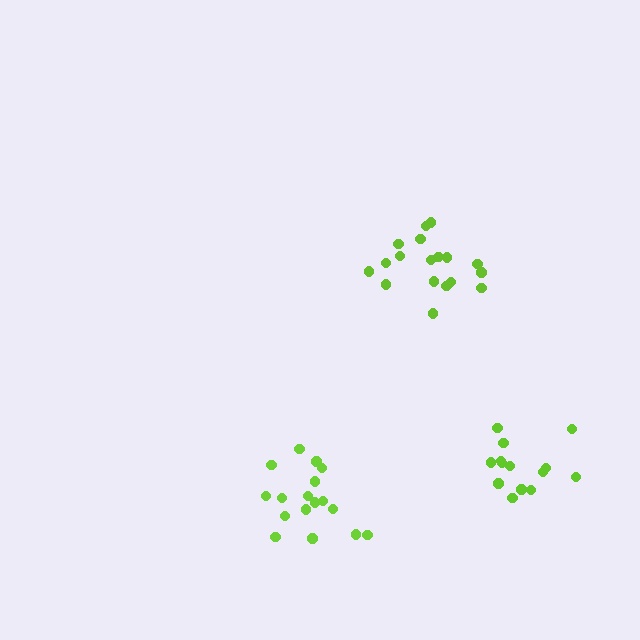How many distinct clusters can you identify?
There are 3 distinct clusters.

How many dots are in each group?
Group 1: 17 dots, Group 2: 18 dots, Group 3: 14 dots (49 total).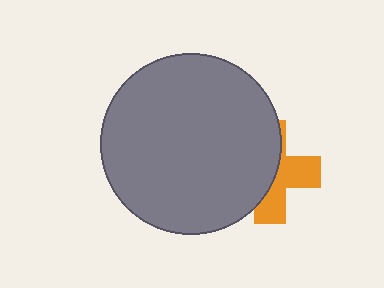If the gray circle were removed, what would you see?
You would see the complete orange cross.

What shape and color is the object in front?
The object in front is a gray circle.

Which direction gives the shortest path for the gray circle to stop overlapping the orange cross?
Moving left gives the shortest separation.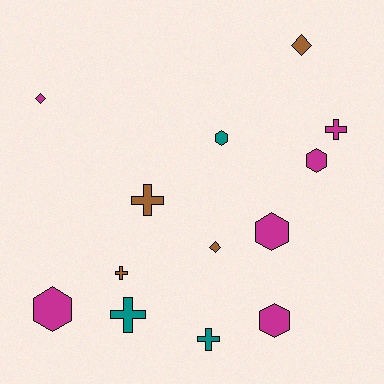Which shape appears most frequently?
Hexagon, with 5 objects.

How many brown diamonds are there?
There are 2 brown diamonds.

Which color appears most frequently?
Magenta, with 6 objects.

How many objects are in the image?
There are 13 objects.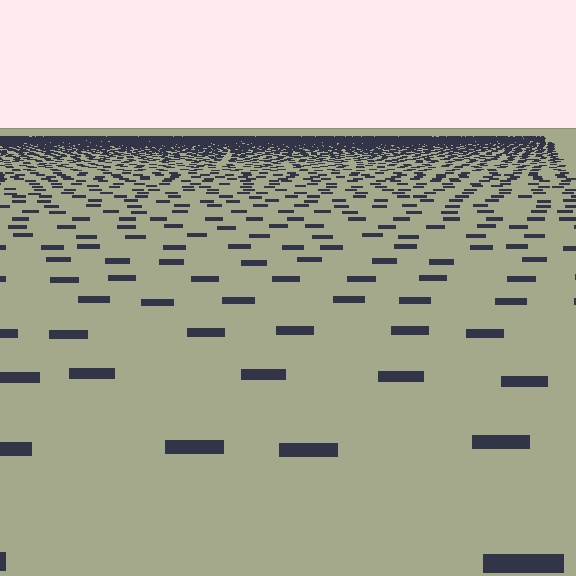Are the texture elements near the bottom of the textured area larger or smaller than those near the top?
Larger. Near the bottom, elements are closer to the viewer and appear at a bigger on-screen size.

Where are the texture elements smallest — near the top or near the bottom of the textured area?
Near the top.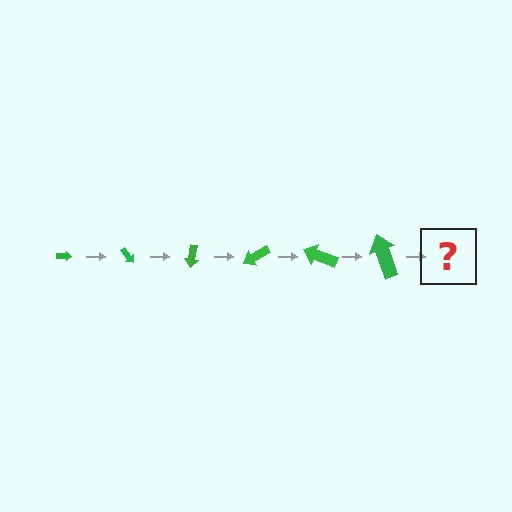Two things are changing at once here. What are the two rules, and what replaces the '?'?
The two rules are that the arrow grows larger each step and it rotates 50 degrees each step. The '?' should be an arrow, larger than the previous one and rotated 300 degrees from the start.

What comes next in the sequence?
The next element should be an arrow, larger than the previous one and rotated 300 degrees from the start.